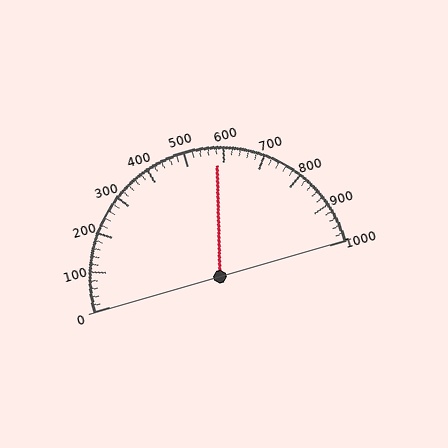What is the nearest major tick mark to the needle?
The nearest major tick mark is 600.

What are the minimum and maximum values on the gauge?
The gauge ranges from 0 to 1000.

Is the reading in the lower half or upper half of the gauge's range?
The reading is in the upper half of the range (0 to 1000).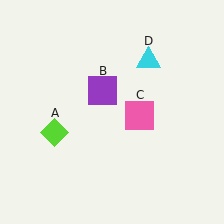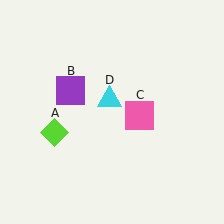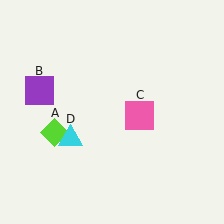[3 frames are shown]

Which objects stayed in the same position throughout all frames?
Lime diamond (object A) and pink square (object C) remained stationary.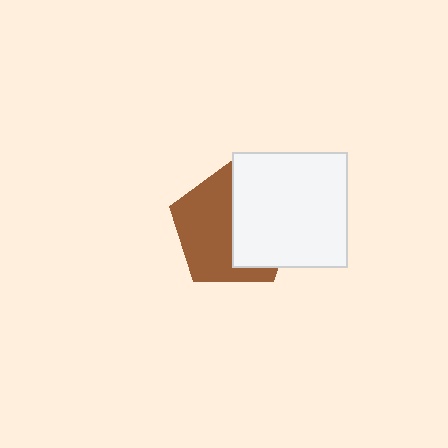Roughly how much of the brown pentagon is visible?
About half of it is visible (roughly 53%).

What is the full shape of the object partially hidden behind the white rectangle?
The partially hidden object is a brown pentagon.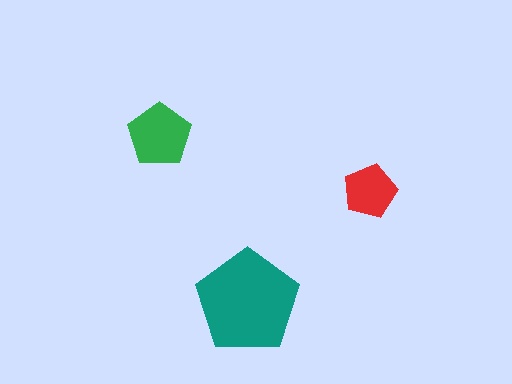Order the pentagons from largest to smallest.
the teal one, the green one, the red one.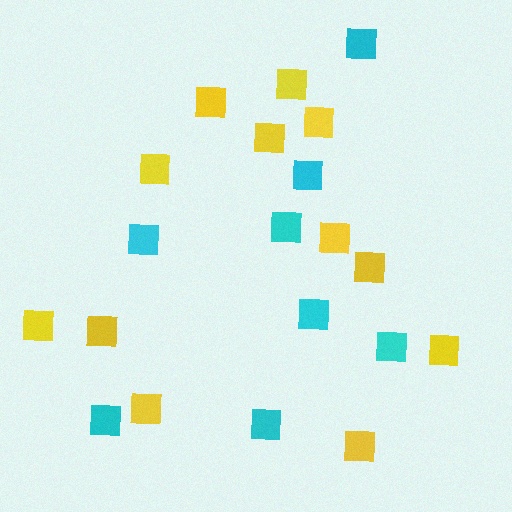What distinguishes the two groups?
There are 2 groups: one group of cyan squares (8) and one group of yellow squares (12).